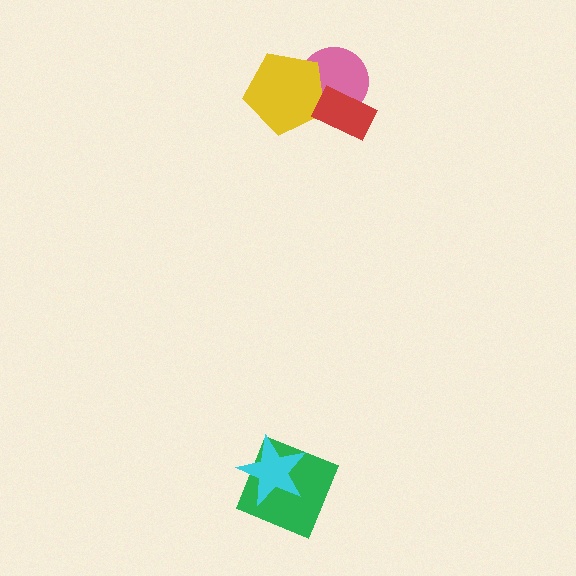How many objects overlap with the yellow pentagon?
2 objects overlap with the yellow pentagon.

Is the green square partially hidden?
Yes, it is partially covered by another shape.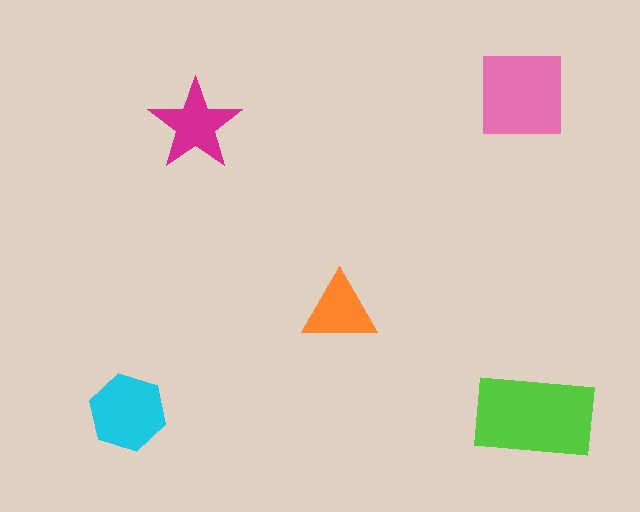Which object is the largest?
The lime rectangle.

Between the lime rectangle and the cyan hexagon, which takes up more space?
The lime rectangle.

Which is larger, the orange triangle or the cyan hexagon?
The cyan hexagon.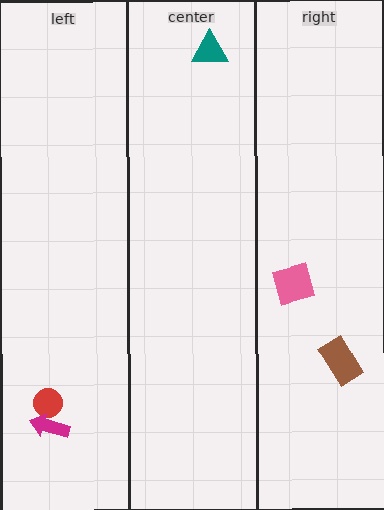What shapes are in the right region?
The brown rectangle, the pink square.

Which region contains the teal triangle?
The center region.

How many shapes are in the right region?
2.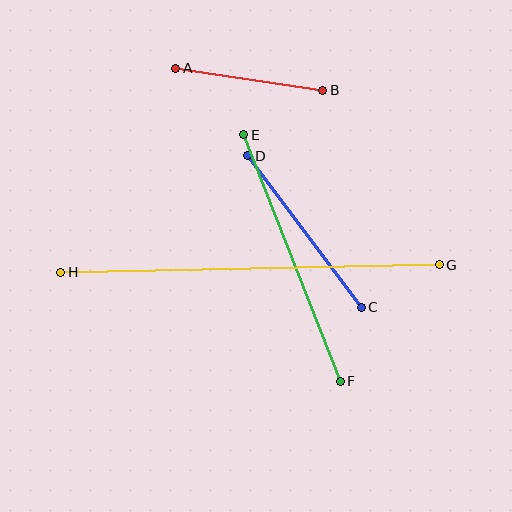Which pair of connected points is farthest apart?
Points G and H are farthest apart.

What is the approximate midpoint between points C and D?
The midpoint is at approximately (305, 232) pixels.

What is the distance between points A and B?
The distance is approximately 149 pixels.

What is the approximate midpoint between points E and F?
The midpoint is at approximately (292, 258) pixels.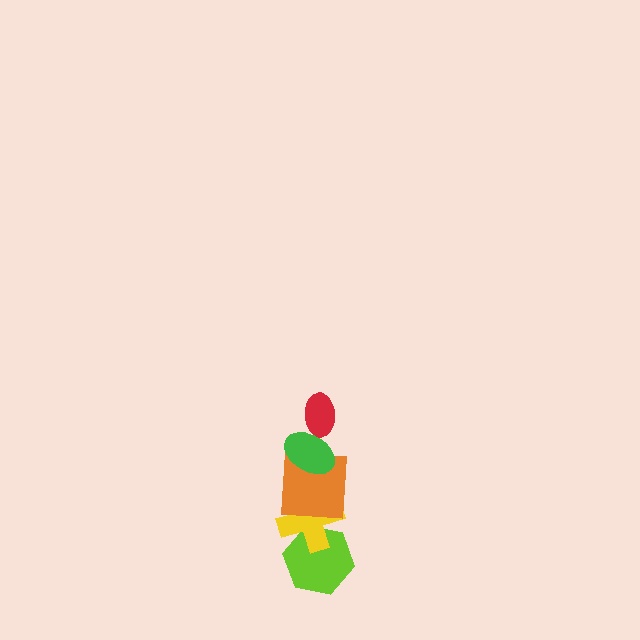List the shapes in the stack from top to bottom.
From top to bottom: the red ellipse, the green ellipse, the orange square, the yellow cross, the lime hexagon.